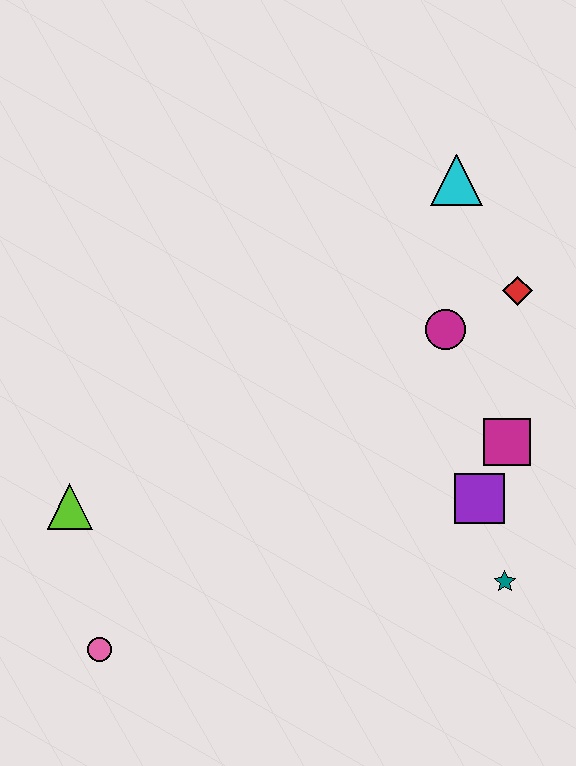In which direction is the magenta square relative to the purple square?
The magenta square is above the purple square.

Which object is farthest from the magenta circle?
The pink circle is farthest from the magenta circle.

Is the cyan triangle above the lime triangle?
Yes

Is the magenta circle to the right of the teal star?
No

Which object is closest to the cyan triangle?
The red diamond is closest to the cyan triangle.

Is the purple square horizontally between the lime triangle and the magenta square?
Yes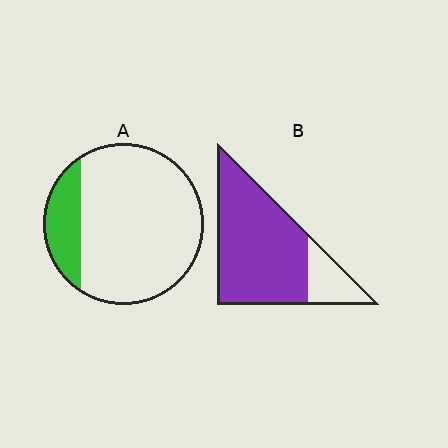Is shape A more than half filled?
No.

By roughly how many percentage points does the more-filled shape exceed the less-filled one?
By roughly 65 percentage points (B over A).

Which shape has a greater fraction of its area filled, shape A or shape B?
Shape B.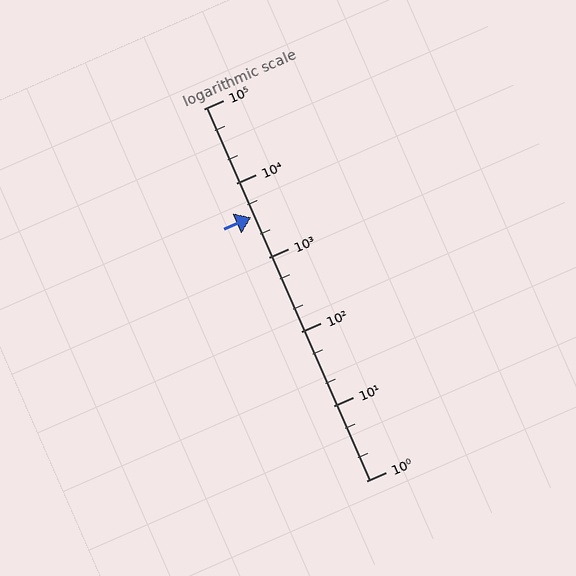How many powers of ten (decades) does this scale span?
The scale spans 5 decades, from 1 to 100000.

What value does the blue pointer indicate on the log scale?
The pointer indicates approximately 3500.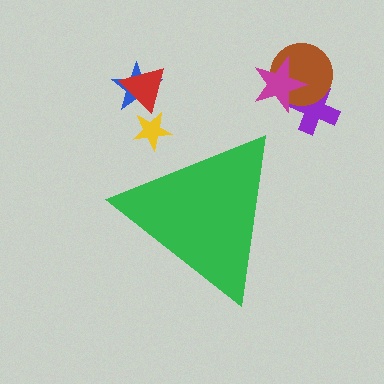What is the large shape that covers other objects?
A green triangle.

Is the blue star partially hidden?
No, the blue star is fully visible.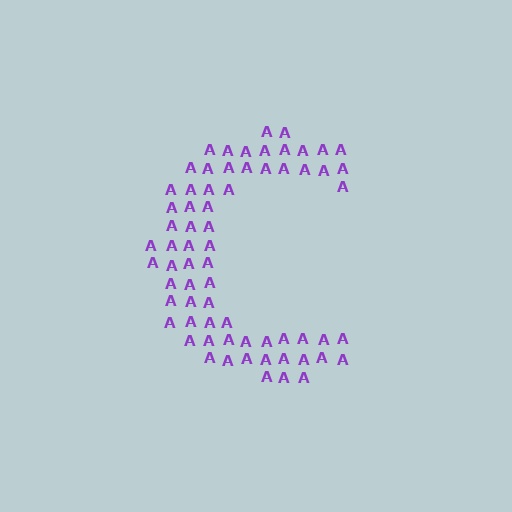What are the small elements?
The small elements are letter A's.